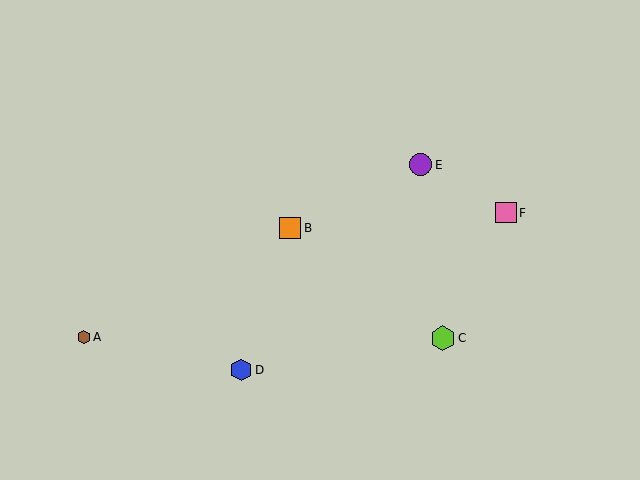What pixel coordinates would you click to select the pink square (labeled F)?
Click at (506, 213) to select the pink square F.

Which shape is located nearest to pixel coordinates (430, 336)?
The lime hexagon (labeled C) at (443, 338) is nearest to that location.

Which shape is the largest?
The lime hexagon (labeled C) is the largest.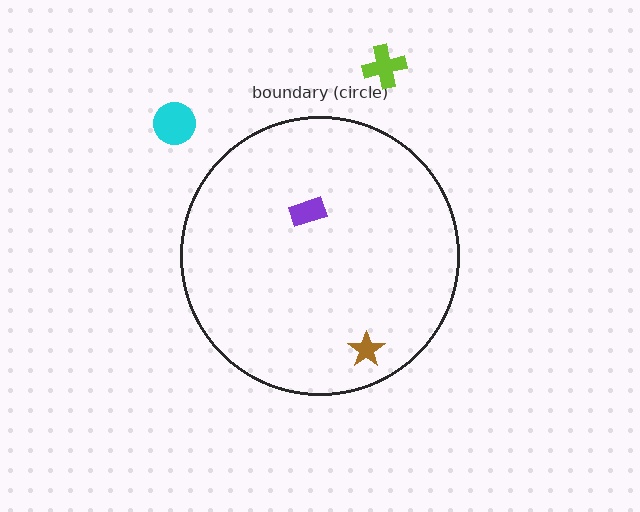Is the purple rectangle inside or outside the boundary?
Inside.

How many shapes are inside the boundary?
2 inside, 2 outside.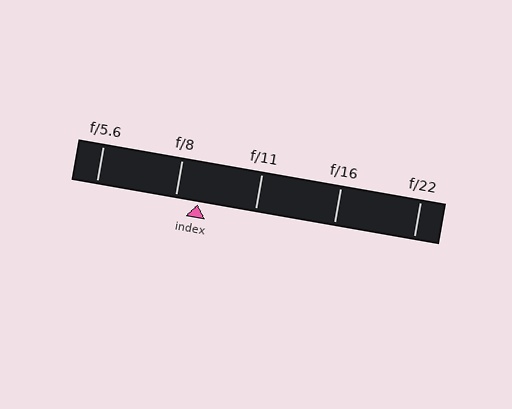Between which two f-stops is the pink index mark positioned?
The index mark is between f/8 and f/11.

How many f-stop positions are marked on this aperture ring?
There are 5 f-stop positions marked.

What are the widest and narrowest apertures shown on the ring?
The widest aperture shown is f/5.6 and the narrowest is f/22.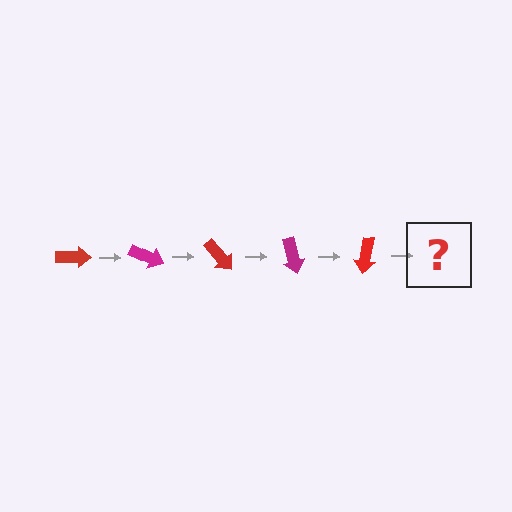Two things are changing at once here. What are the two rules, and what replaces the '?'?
The two rules are that it rotates 25 degrees each step and the color cycles through red and magenta. The '?' should be a magenta arrow, rotated 125 degrees from the start.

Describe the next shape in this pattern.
It should be a magenta arrow, rotated 125 degrees from the start.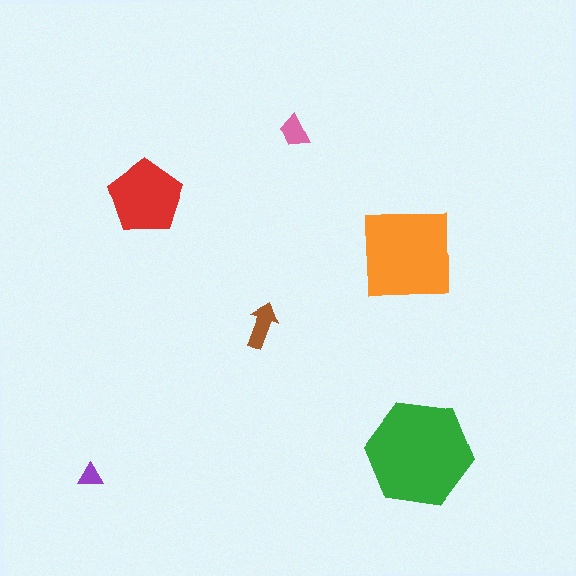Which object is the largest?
The green hexagon.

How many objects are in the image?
There are 6 objects in the image.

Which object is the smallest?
The purple triangle.